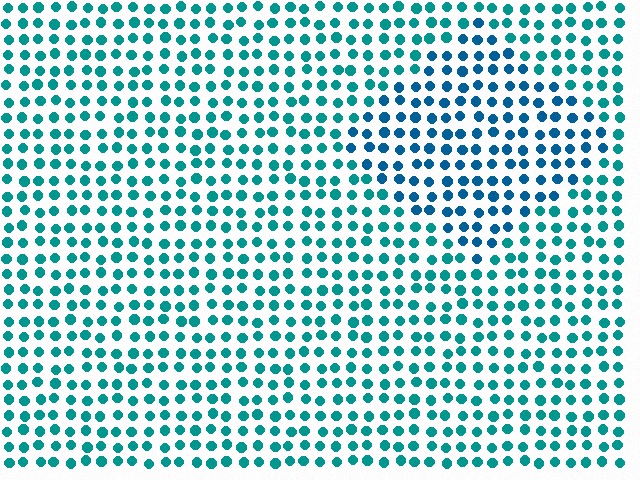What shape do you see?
I see a diamond.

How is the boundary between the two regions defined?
The boundary is defined purely by a slight shift in hue (about 25 degrees). Spacing, size, and orientation are identical on both sides.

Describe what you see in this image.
The image is filled with small teal elements in a uniform arrangement. A diamond-shaped region is visible where the elements are tinted to a slightly different hue, forming a subtle color boundary.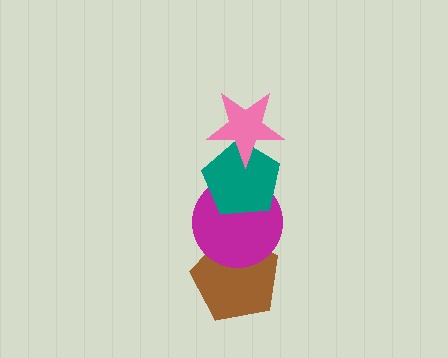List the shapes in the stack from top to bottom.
From top to bottom: the pink star, the teal pentagon, the magenta circle, the brown pentagon.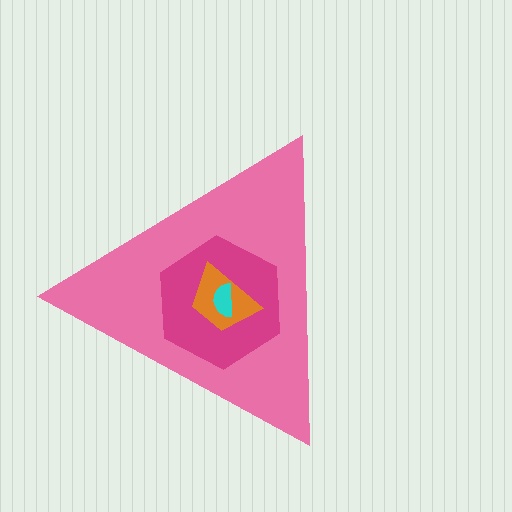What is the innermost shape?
The cyan semicircle.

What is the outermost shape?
The pink triangle.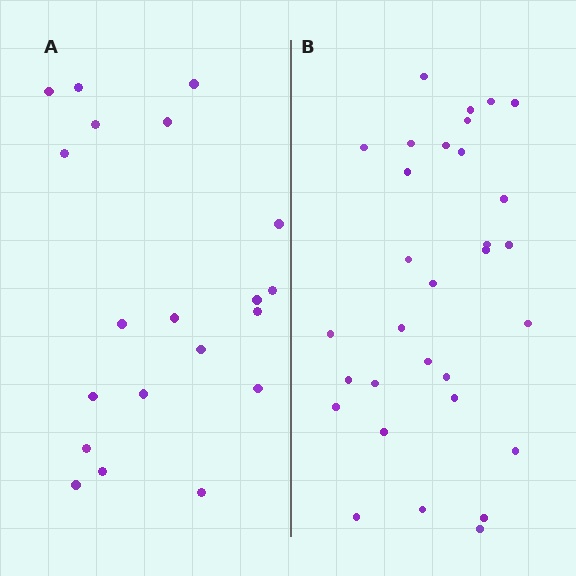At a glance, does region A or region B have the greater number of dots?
Region B (the right region) has more dots.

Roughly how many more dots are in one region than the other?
Region B has roughly 12 or so more dots than region A.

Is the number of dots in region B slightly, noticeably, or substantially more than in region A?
Region B has substantially more. The ratio is roughly 1.6 to 1.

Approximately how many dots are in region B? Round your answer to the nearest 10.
About 30 dots. (The exact count is 31, which rounds to 30.)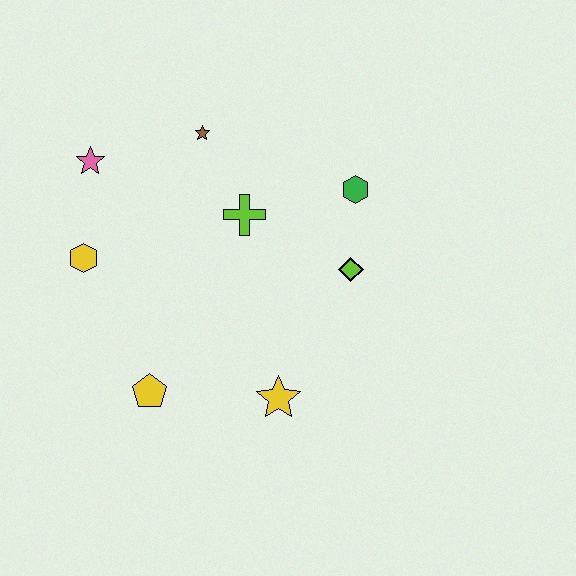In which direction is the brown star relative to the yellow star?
The brown star is above the yellow star.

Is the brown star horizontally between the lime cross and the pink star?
Yes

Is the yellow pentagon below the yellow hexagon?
Yes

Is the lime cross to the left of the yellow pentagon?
No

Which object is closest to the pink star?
The yellow hexagon is closest to the pink star.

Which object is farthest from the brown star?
The yellow star is farthest from the brown star.